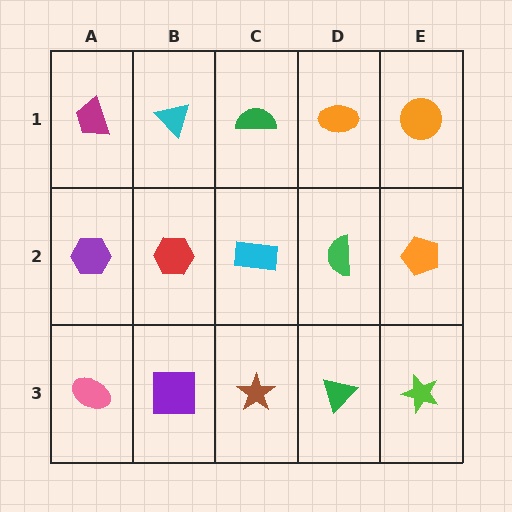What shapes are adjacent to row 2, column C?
A green semicircle (row 1, column C), a brown star (row 3, column C), a red hexagon (row 2, column B), a green semicircle (row 2, column D).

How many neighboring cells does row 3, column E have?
2.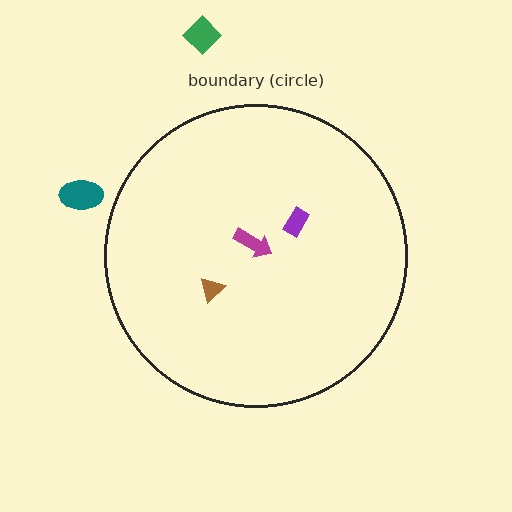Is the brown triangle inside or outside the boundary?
Inside.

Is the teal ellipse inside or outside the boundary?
Outside.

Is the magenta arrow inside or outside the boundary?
Inside.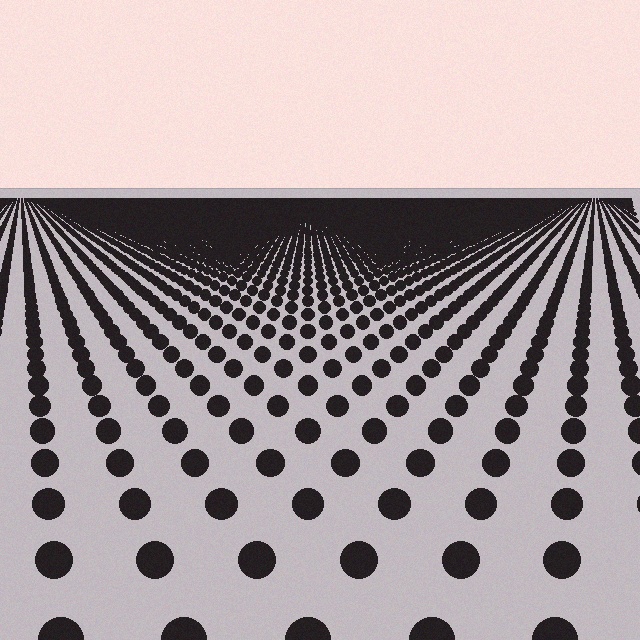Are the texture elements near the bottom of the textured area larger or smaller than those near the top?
Larger. Near the bottom, elements are closer to the viewer and appear at a bigger on-screen size.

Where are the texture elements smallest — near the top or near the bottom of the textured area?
Near the top.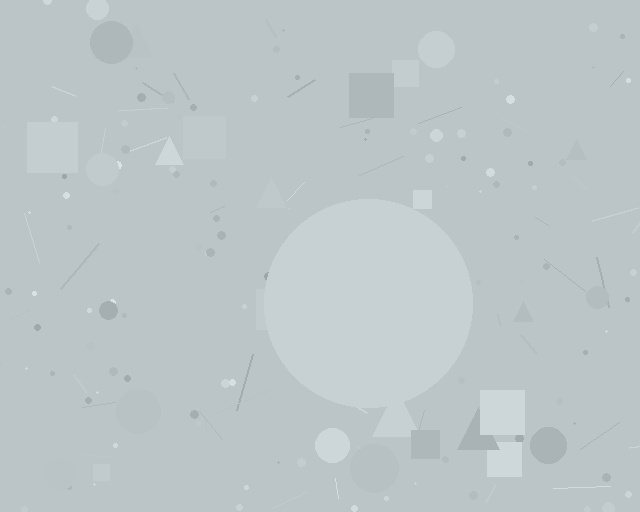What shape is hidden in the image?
A circle is hidden in the image.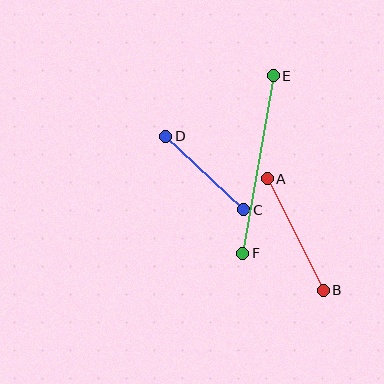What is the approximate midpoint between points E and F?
The midpoint is at approximately (258, 165) pixels.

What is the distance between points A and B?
The distance is approximately 125 pixels.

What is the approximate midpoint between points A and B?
The midpoint is at approximately (295, 235) pixels.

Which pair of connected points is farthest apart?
Points E and F are farthest apart.